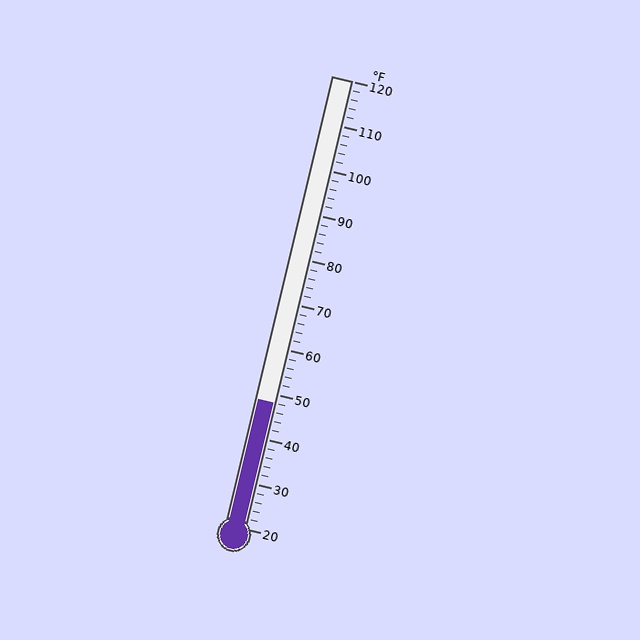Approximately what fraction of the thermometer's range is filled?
The thermometer is filled to approximately 30% of its range.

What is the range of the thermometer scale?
The thermometer scale ranges from 20°F to 120°F.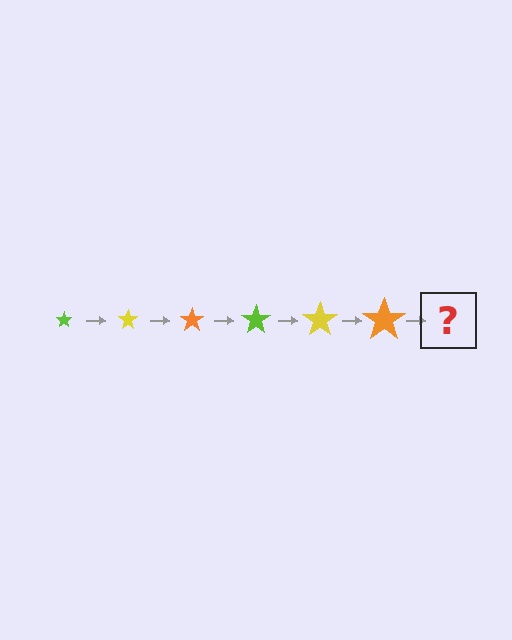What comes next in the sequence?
The next element should be a lime star, larger than the previous one.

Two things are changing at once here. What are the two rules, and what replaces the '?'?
The two rules are that the star grows larger each step and the color cycles through lime, yellow, and orange. The '?' should be a lime star, larger than the previous one.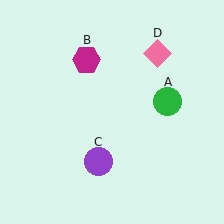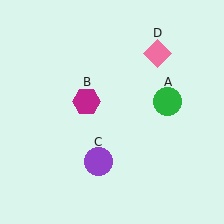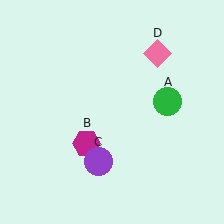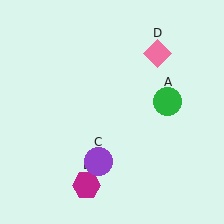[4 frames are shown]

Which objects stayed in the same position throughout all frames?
Green circle (object A) and purple circle (object C) and pink diamond (object D) remained stationary.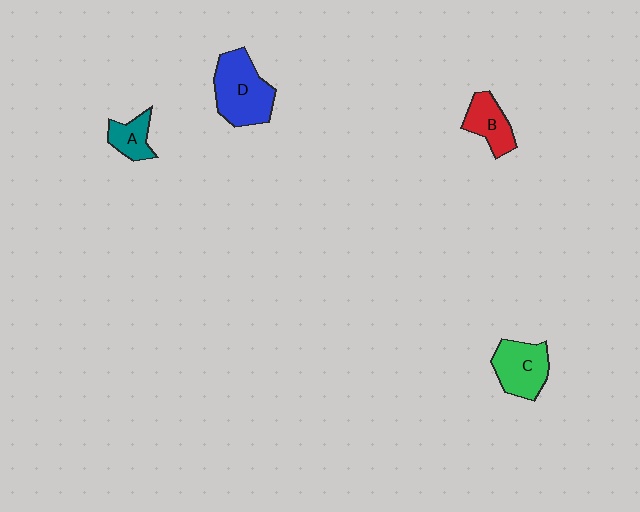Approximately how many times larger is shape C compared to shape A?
Approximately 1.7 times.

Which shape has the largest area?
Shape D (blue).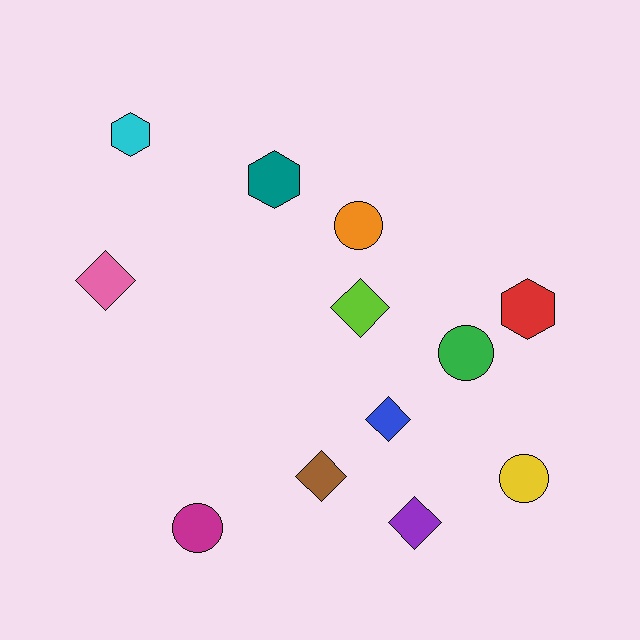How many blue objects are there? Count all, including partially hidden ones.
There is 1 blue object.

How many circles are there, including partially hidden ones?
There are 4 circles.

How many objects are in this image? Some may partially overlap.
There are 12 objects.